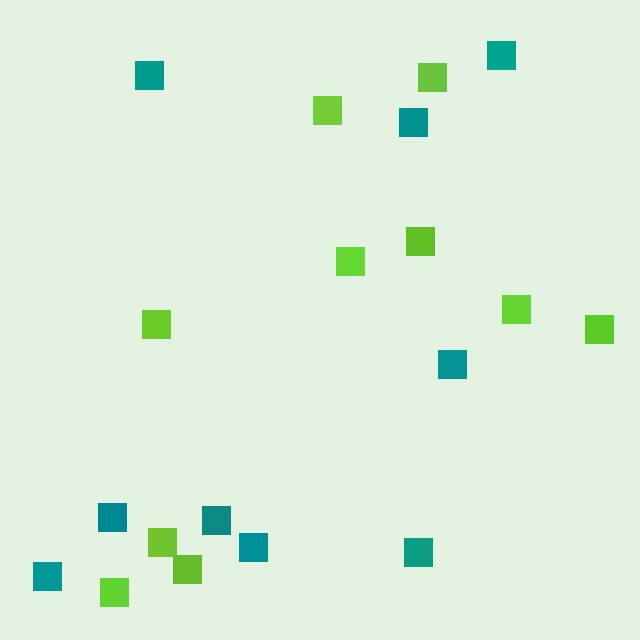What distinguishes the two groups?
There are 2 groups: one group of lime squares (10) and one group of teal squares (9).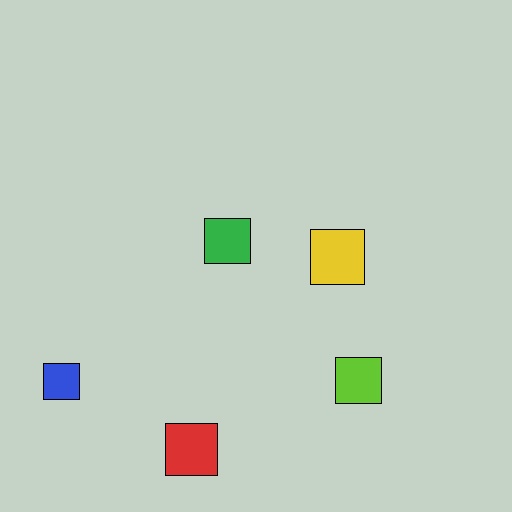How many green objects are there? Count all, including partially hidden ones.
There is 1 green object.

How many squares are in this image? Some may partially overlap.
There are 5 squares.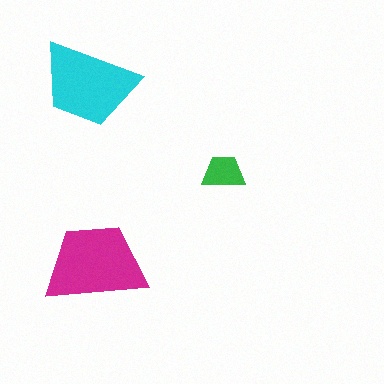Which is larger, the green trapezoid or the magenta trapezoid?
The magenta one.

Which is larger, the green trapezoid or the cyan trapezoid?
The cyan one.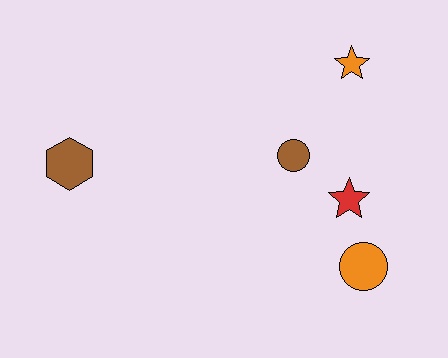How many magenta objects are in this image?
There are no magenta objects.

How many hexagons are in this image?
There is 1 hexagon.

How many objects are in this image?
There are 5 objects.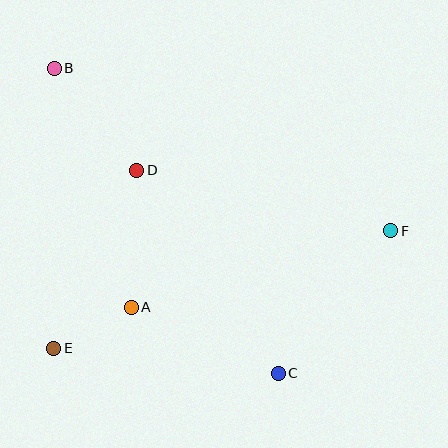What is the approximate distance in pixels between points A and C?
The distance between A and C is approximately 161 pixels.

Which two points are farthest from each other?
Points B and C are farthest from each other.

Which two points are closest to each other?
Points A and E are closest to each other.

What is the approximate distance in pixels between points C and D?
The distance between C and D is approximately 247 pixels.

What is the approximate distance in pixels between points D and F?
The distance between D and F is approximately 261 pixels.